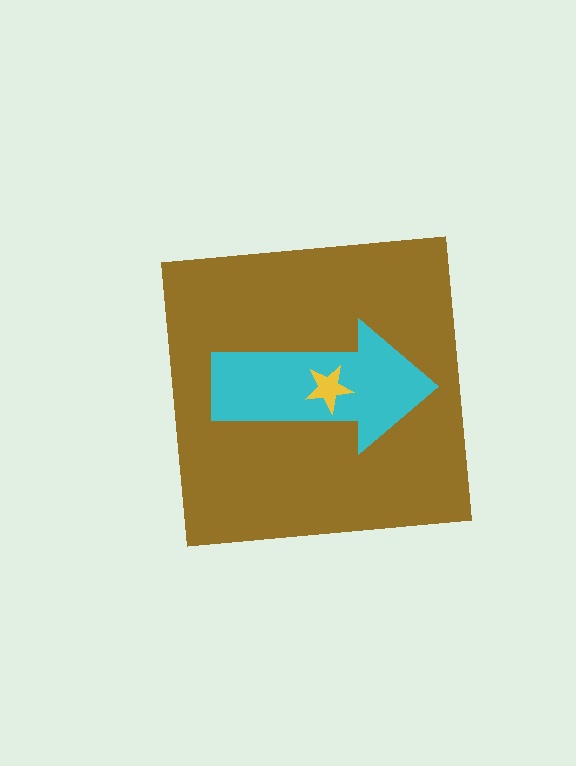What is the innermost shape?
The yellow star.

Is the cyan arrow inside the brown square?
Yes.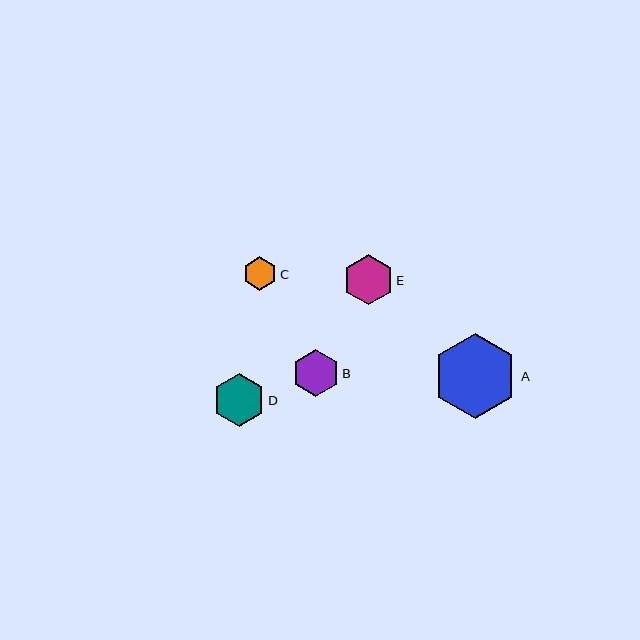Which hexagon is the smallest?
Hexagon C is the smallest with a size of approximately 33 pixels.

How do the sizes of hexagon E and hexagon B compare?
Hexagon E and hexagon B are approximately the same size.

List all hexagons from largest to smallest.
From largest to smallest: A, D, E, B, C.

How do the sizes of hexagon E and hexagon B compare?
Hexagon E and hexagon B are approximately the same size.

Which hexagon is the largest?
Hexagon A is the largest with a size of approximately 85 pixels.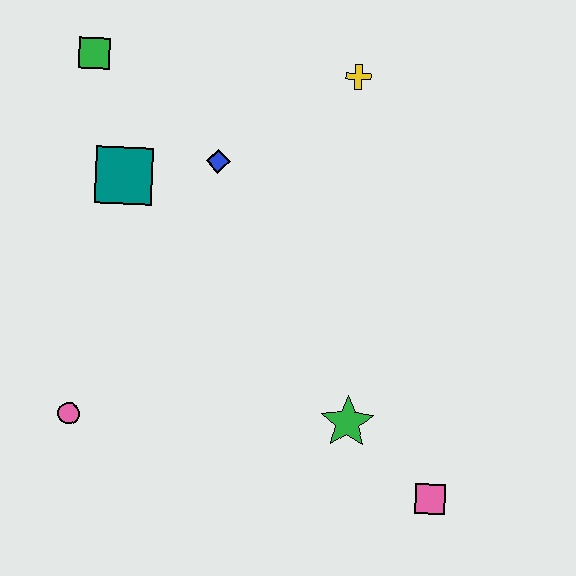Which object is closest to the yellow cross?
The blue diamond is closest to the yellow cross.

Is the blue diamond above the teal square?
Yes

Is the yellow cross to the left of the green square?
No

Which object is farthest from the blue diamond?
The pink square is farthest from the blue diamond.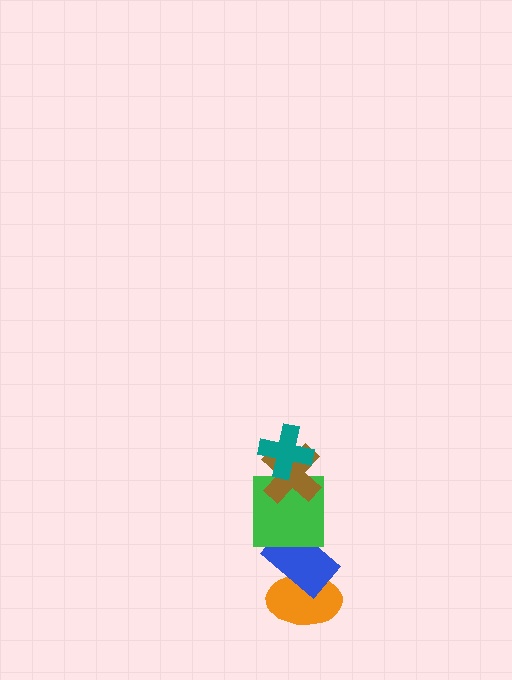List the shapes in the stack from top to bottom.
From top to bottom: the teal cross, the brown cross, the green square, the blue rectangle, the orange ellipse.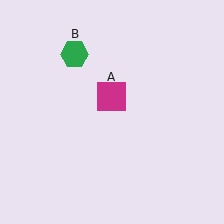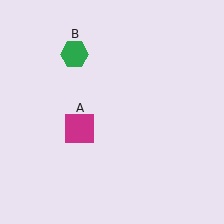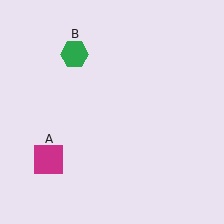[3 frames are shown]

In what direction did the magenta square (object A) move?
The magenta square (object A) moved down and to the left.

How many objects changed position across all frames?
1 object changed position: magenta square (object A).